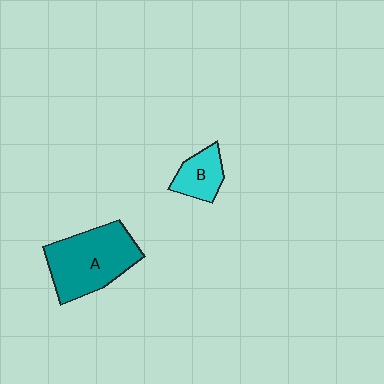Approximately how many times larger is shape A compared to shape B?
Approximately 2.4 times.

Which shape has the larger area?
Shape A (teal).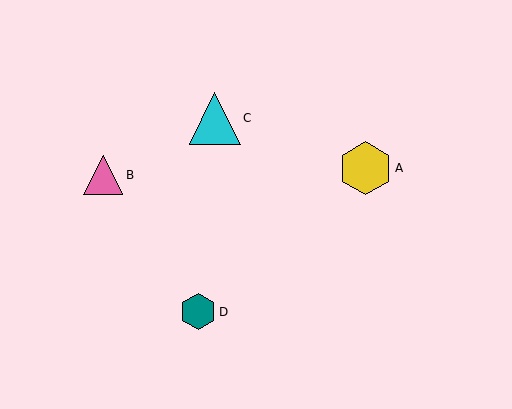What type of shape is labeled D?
Shape D is a teal hexagon.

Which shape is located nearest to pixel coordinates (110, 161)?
The pink triangle (labeled B) at (103, 175) is nearest to that location.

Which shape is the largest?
The yellow hexagon (labeled A) is the largest.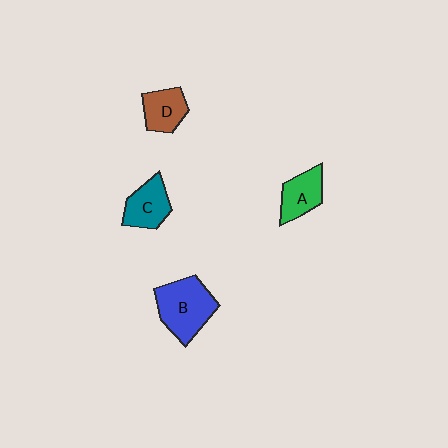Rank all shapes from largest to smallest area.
From largest to smallest: B (blue), C (teal), A (green), D (brown).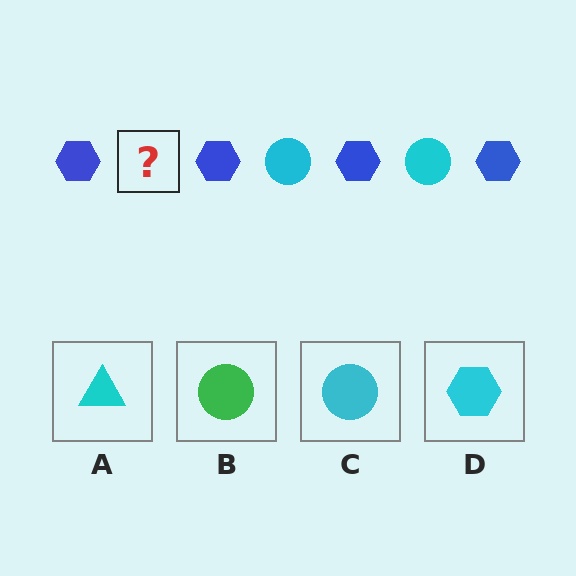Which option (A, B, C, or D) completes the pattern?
C.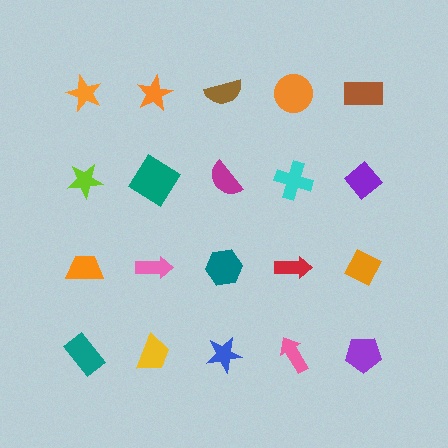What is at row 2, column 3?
A magenta semicircle.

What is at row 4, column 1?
A teal rectangle.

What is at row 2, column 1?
A lime star.